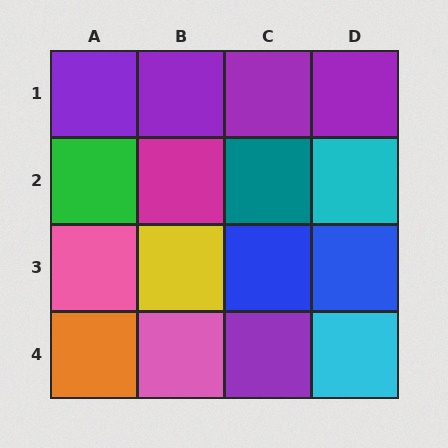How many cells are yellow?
1 cell is yellow.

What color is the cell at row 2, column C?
Teal.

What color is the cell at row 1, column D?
Purple.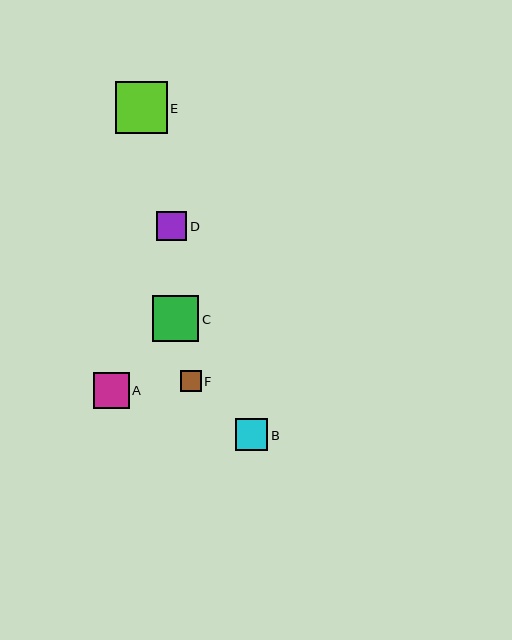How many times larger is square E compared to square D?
Square E is approximately 1.7 times the size of square D.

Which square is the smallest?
Square F is the smallest with a size of approximately 21 pixels.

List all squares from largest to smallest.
From largest to smallest: E, C, A, B, D, F.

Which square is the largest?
Square E is the largest with a size of approximately 52 pixels.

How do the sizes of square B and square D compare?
Square B and square D are approximately the same size.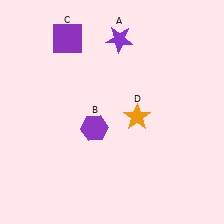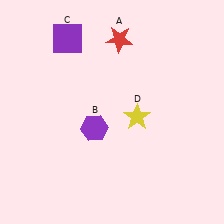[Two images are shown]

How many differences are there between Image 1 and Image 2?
There are 2 differences between the two images.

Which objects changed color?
A changed from purple to red. D changed from orange to yellow.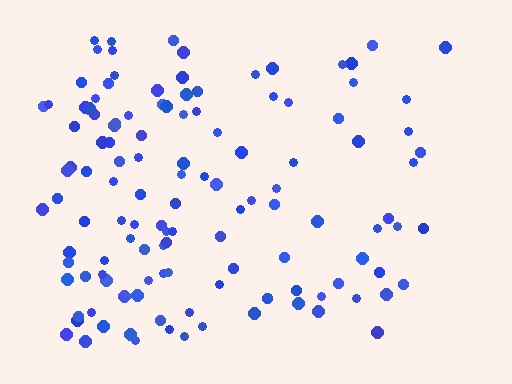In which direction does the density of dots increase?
From right to left, with the left side densest.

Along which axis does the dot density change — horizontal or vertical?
Horizontal.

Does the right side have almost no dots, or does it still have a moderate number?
Still a moderate number, just noticeably fewer than the left.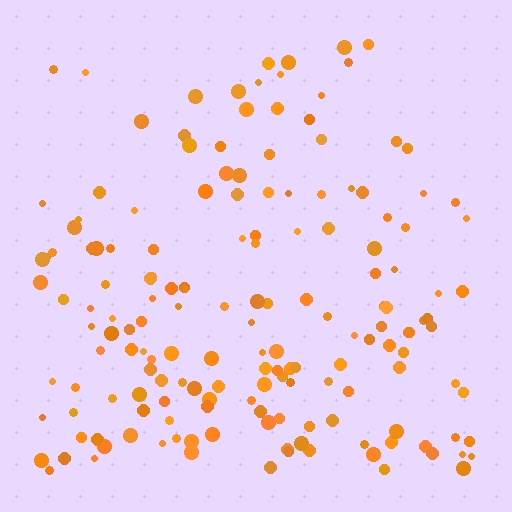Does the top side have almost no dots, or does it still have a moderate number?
Still a moderate number, just noticeably fewer than the bottom.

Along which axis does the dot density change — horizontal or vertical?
Vertical.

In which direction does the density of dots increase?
From top to bottom, with the bottom side densest.